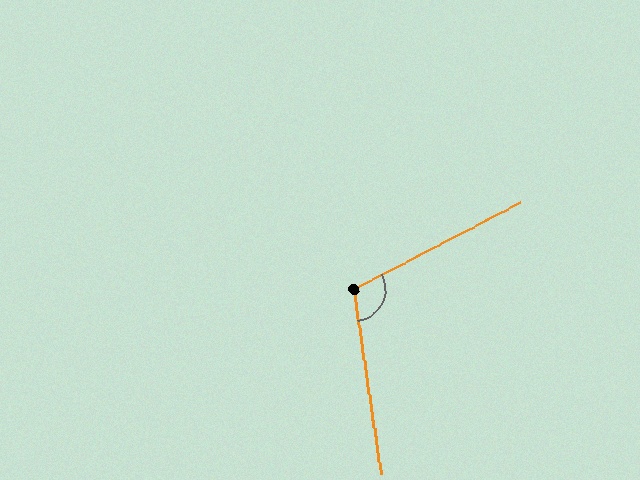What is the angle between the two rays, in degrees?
Approximately 109 degrees.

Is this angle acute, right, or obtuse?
It is obtuse.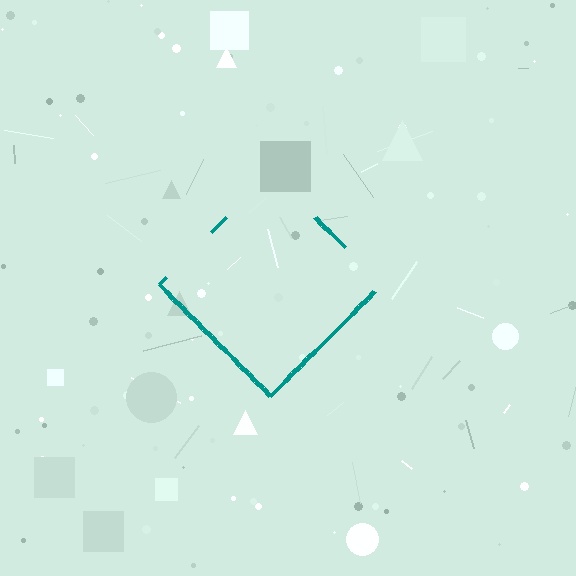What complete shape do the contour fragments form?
The contour fragments form a diamond.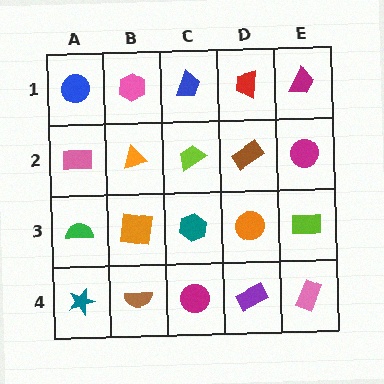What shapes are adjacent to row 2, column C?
A blue trapezoid (row 1, column C), a teal hexagon (row 3, column C), an orange triangle (row 2, column B), a brown rectangle (row 2, column D).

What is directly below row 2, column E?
A lime rectangle.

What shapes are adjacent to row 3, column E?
A magenta circle (row 2, column E), a pink rectangle (row 4, column E), an orange circle (row 3, column D).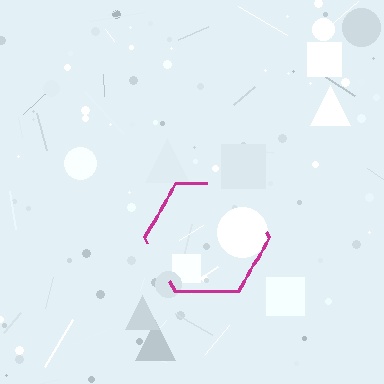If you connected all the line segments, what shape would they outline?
They would outline a hexagon.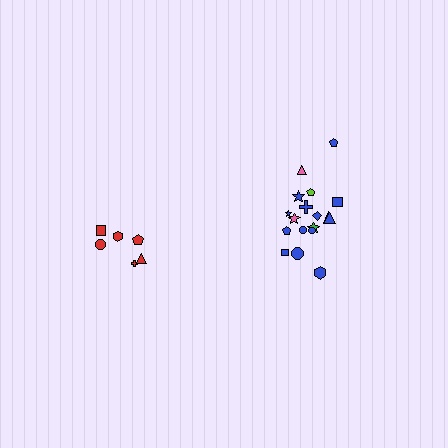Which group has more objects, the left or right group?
The right group.